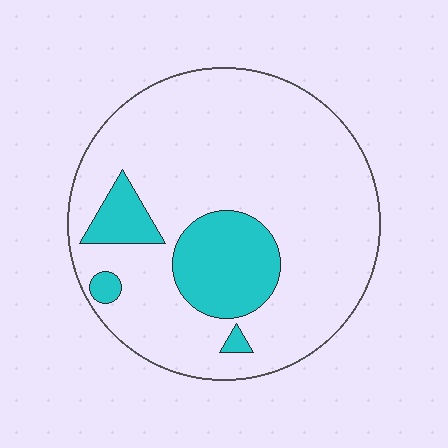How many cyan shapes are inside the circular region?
4.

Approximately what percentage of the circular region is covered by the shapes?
Approximately 20%.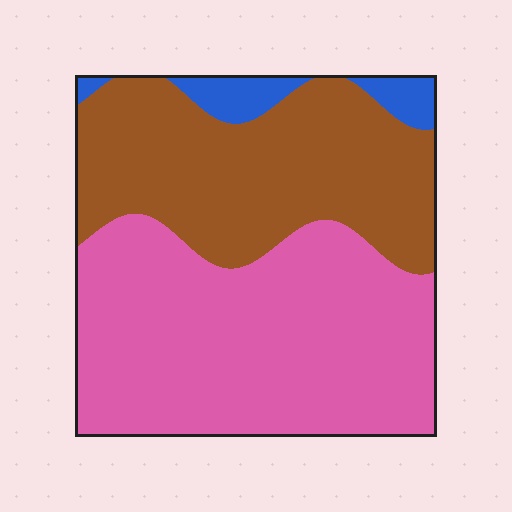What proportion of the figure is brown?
Brown covers 40% of the figure.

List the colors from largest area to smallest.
From largest to smallest: pink, brown, blue.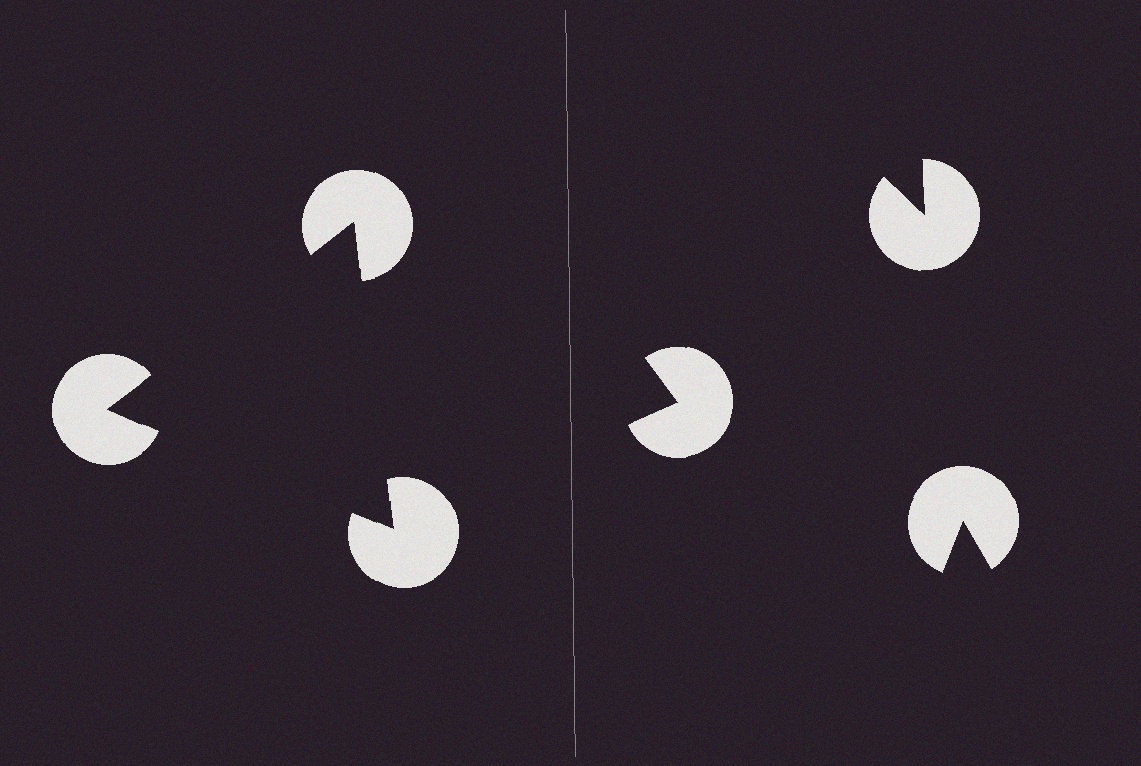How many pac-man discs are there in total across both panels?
6 — 3 on each side.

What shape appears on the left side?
An illusory triangle.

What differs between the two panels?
The pac-man discs are positioned identically on both sides; only the wedge orientations differ. On the left they align to a triangle; on the right they are misaligned.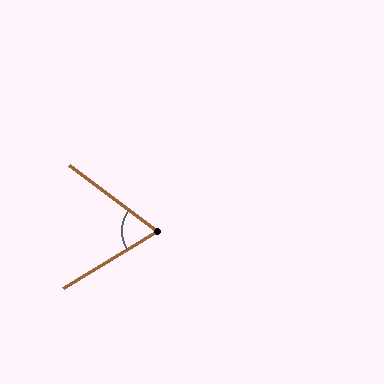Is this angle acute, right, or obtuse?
It is acute.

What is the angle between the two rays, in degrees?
Approximately 68 degrees.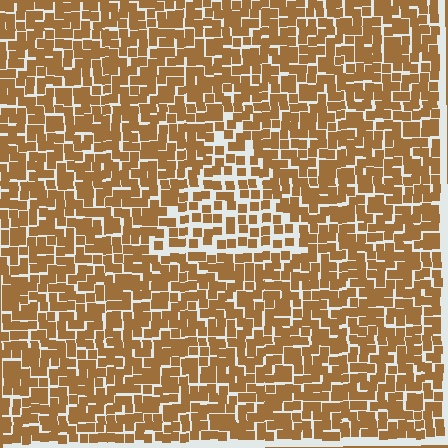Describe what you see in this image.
The image contains small brown elements arranged at two different densities. A triangle-shaped region is visible where the elements are less densely packed than the surrounding area.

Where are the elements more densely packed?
The elements are more densely packed outside the triangle boundary.